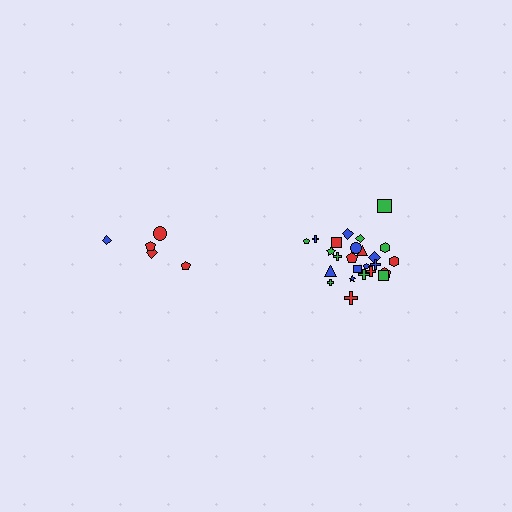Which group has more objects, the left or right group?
The right group.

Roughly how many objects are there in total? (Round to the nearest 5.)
Roughly 30 objects in total.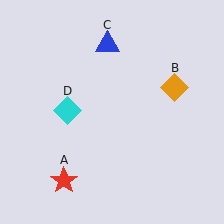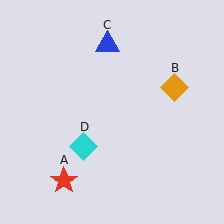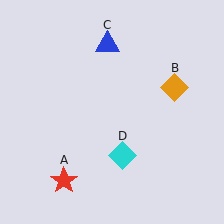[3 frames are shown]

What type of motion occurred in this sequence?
The cyan diamond (object D) rotated counterclockwise around the center of the scene.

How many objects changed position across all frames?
1 object changed position: cyan diamond (object D).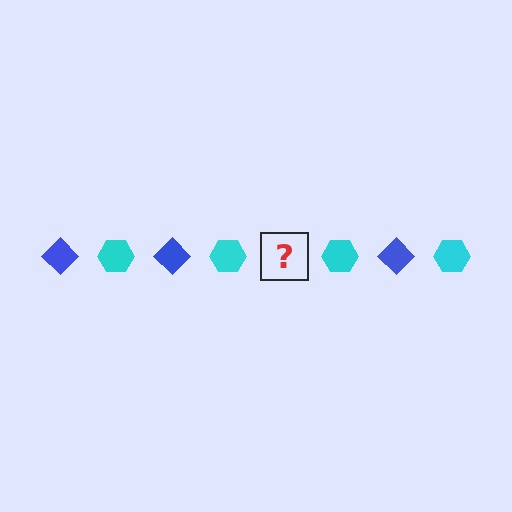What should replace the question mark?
The question mark should be replaced with a blue diamond.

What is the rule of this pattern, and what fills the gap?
The rule is that the pattern alternates between blue diamond and cyan hexagon. The gap should be filled with a blue diamond.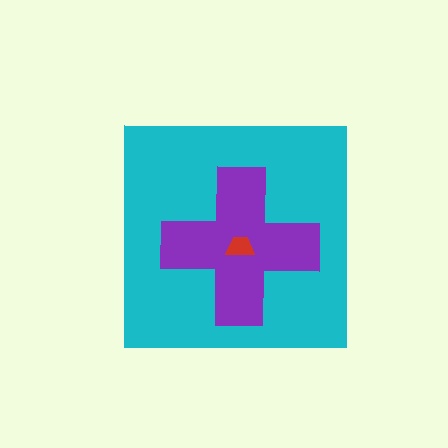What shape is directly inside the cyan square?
The purple cross.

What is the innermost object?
The red trapezoid.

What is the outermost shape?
The cyan square.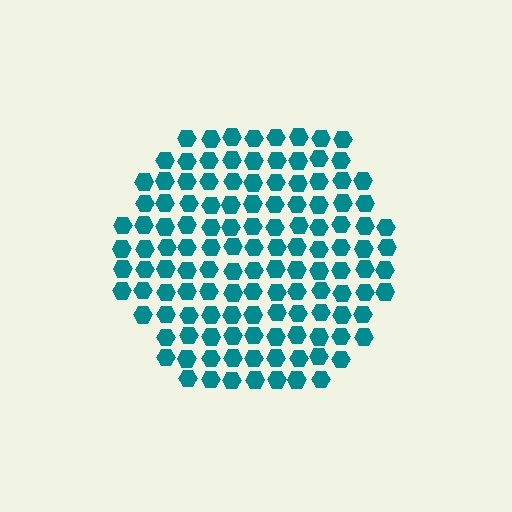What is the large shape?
The large shape is a hexagon.